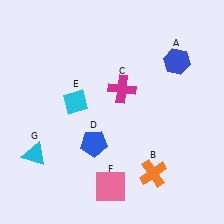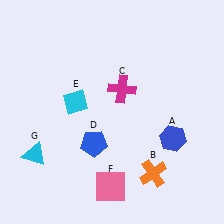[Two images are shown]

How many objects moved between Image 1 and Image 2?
1 object moved between the two images.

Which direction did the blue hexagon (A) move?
The blue hexagon (A) moved down.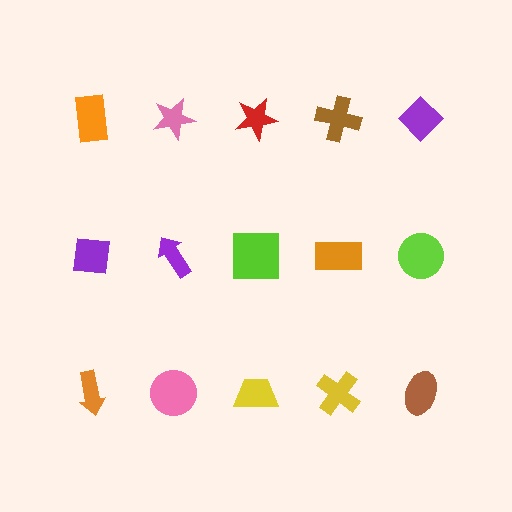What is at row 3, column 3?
A yellow trapezoid.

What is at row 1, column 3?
A red star.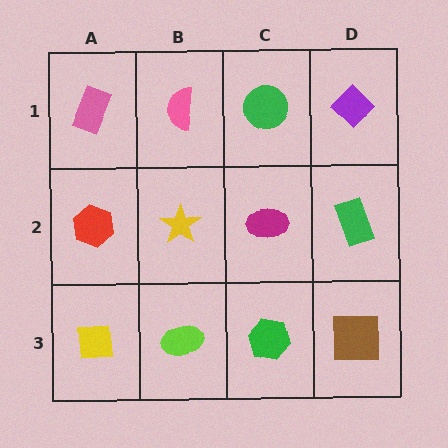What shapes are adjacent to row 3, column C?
A magenta ellipse (row 2, column C), a lime ellipse (row 3, column B), a brown square (row 3, column D).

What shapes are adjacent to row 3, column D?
A green rectangle (row 2, column D), a green hexagon (row 3, column C).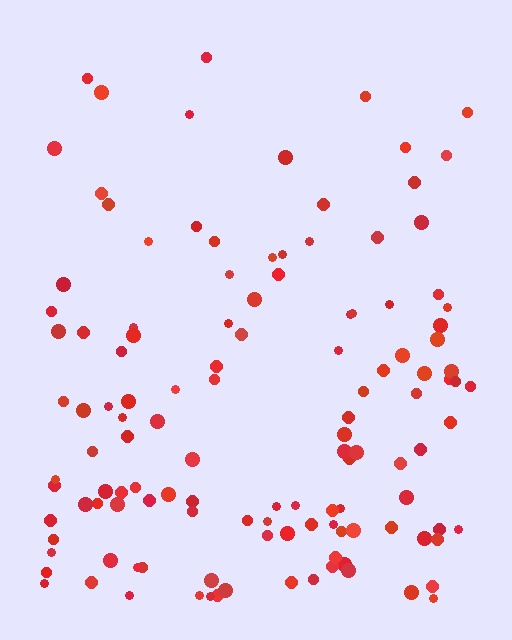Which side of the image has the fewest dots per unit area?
The top.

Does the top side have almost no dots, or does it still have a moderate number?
Still a moderate number, just noticeably fewer than the bottom.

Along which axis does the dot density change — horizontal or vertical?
Vertical.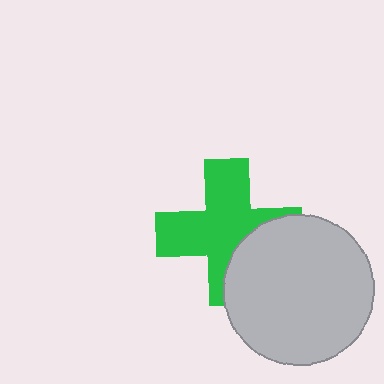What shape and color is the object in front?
The object in front is a light gray circle.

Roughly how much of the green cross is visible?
Most of it is visible (roughly 69%).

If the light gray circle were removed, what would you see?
You would see the complete green cross.